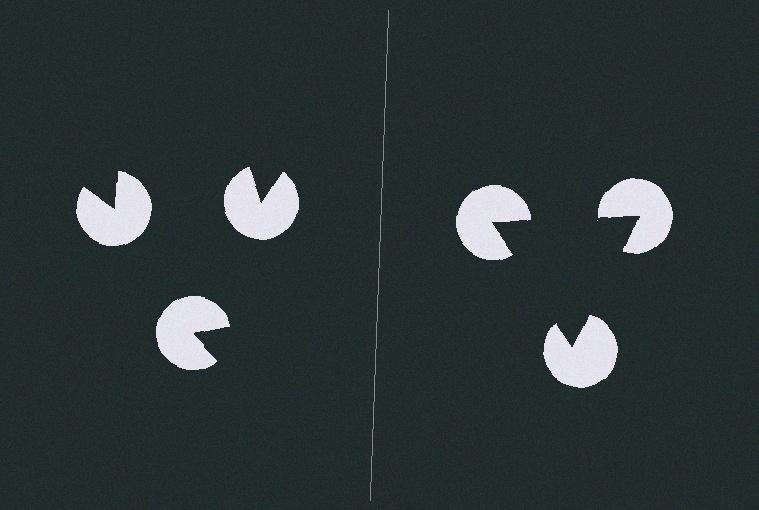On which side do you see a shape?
An illusory triangle appears on the right side. On the left side the wedge cuts are rotated, so no coherent shape forms.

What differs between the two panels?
The pac-man discs are positioned identically on both sides; only the wedge orientations differ. On the right they align to a triangle; on the left they are misaligned.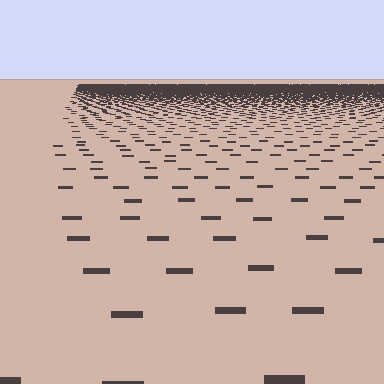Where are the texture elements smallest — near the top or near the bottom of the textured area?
Near the top.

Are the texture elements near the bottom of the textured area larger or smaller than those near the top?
Larger. Near the bottom, elements are closer to the viewer and appear at a bigger on-screen size.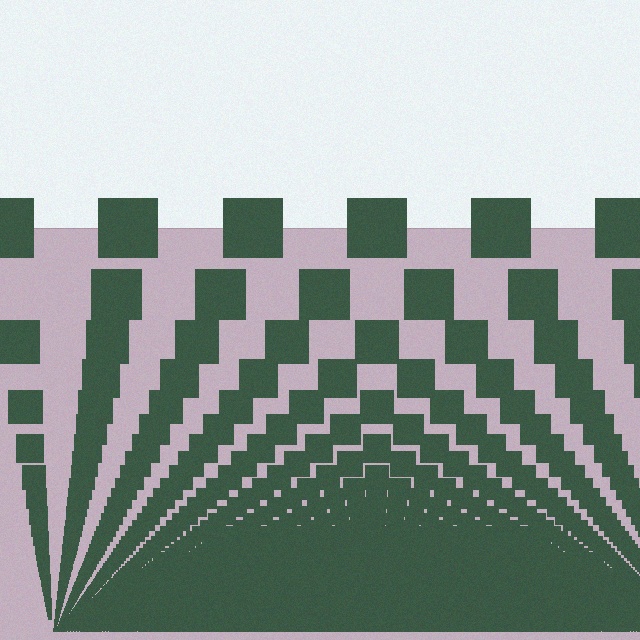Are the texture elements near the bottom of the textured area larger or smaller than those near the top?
Smaller. The gradient is inverted — elements near the bottom are smaller and denser.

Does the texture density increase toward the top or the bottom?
Density increases toward the bottom.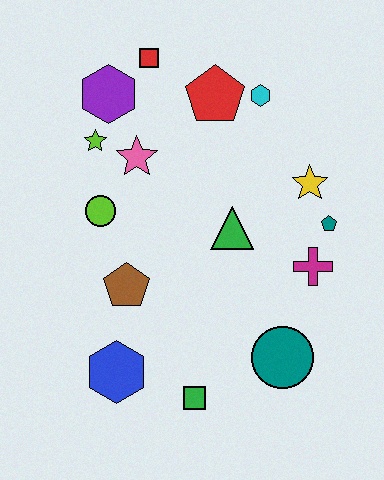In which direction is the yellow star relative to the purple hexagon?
The yellow star is to the right of the purple hexagon.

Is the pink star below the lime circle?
No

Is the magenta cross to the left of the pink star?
No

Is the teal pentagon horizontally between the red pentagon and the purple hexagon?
No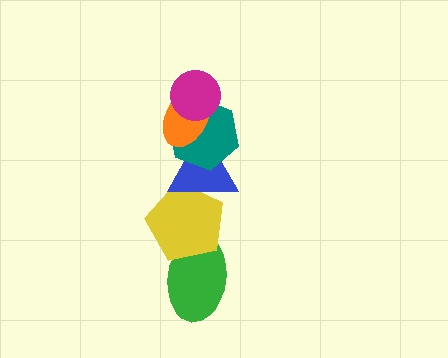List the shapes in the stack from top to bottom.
From top to bottom: the magenta circle, the orange ellipse, the teal hexagon, the blue triangle, the yellow pentagon, the green ellipse.